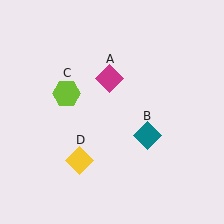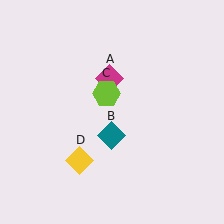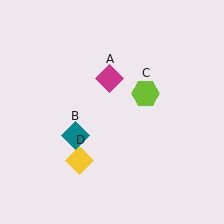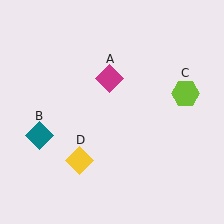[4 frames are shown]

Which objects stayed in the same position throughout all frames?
Magenta diamond (object A) and yellow diamond (object D) remained stationary.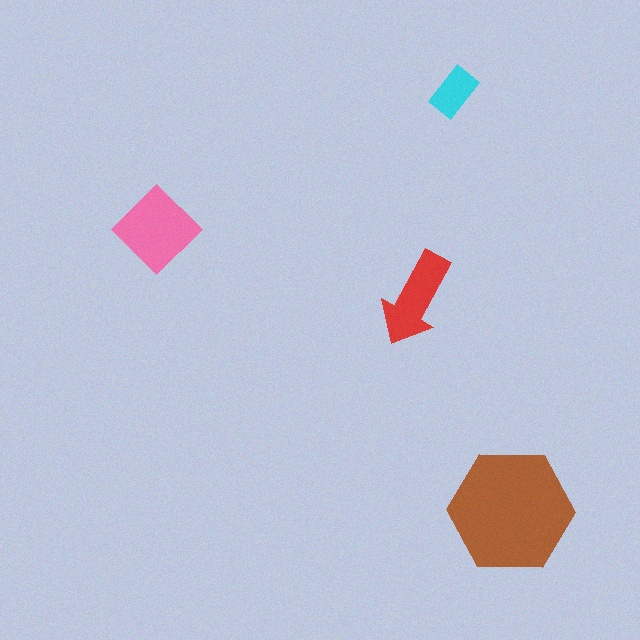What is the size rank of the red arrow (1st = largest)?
3rd.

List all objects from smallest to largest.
The cyan rectangle, the red arrow, the pink diamond, the brown hexagon.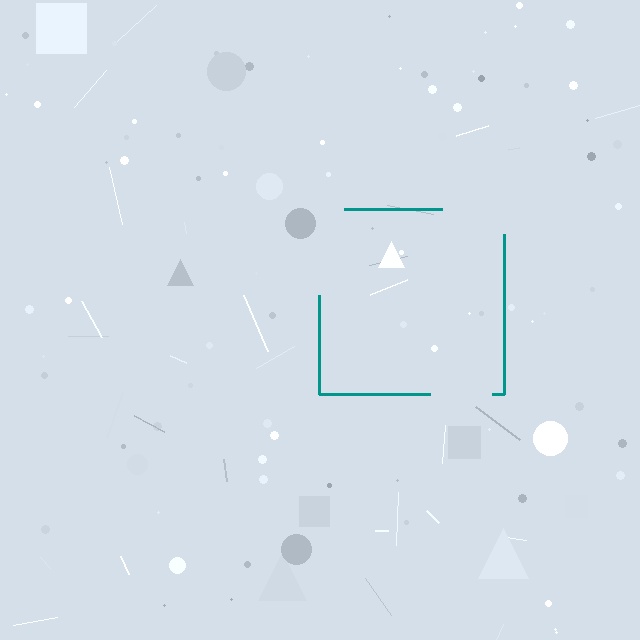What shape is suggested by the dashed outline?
The dashed outline suggests a square.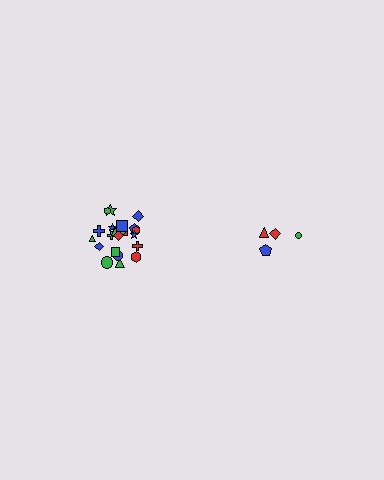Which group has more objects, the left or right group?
The left group.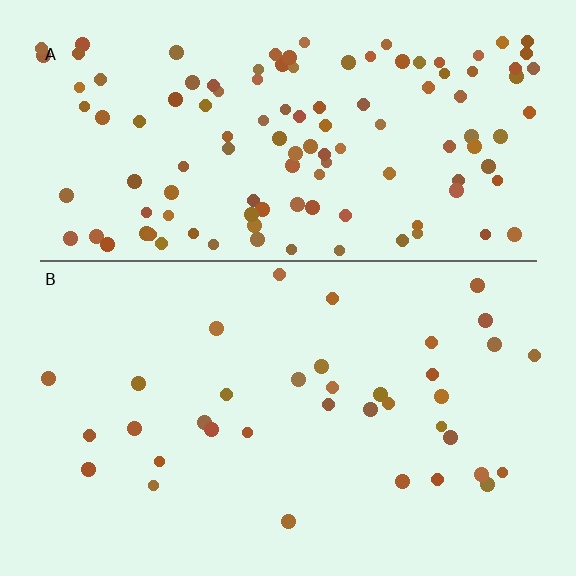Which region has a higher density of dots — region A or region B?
A (the top).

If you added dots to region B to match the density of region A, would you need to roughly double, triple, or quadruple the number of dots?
Approximately triple.